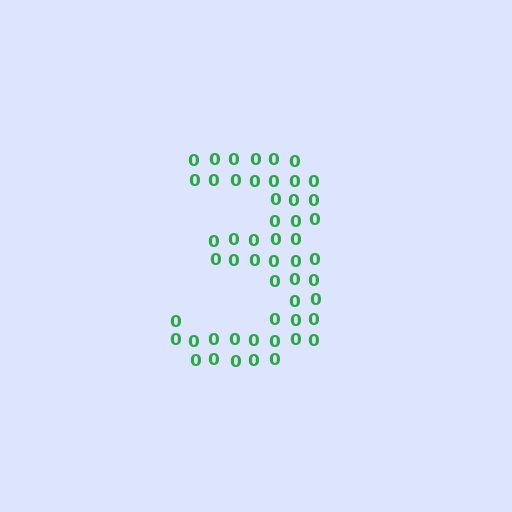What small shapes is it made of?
It is made of small digit 0's.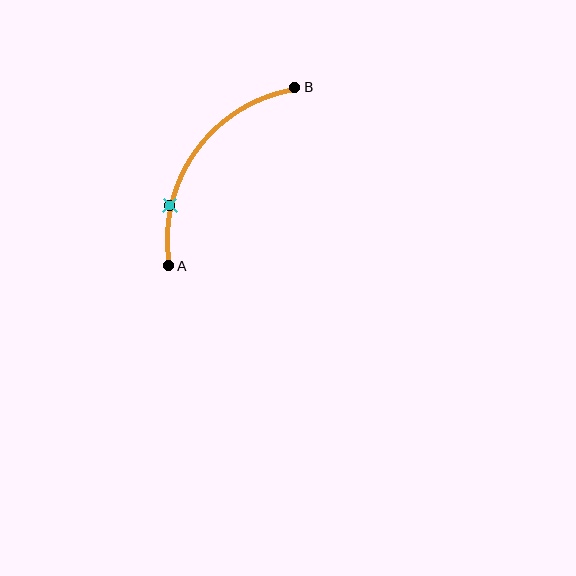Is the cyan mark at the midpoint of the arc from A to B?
No. The cyan mark lies on the arc but is closer to endpoint A. The arc midpoint would be at the point on the curve equidistant along the arc from both A and B.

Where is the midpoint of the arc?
The arc midpoint is the point on the curve farthest from the straight line joining A and B. It sits above and to the left of that line.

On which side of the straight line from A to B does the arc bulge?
The arc bulges above and to the left of the straight line connecting A and B.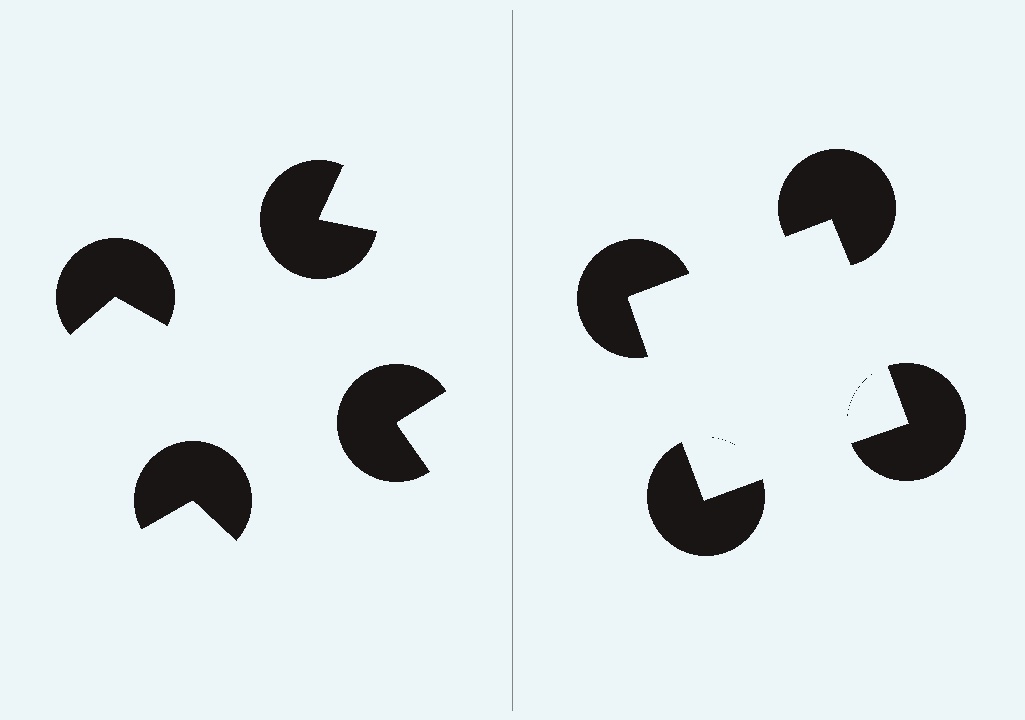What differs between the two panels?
The pac-man discs are positioned identically on both sides; only the wedge orientations differ. On the right they align to a square; on the left they are misaligned.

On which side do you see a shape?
An illusory square appears on the right side. On the left side the wedge cuts are rotated, so no coherent shape forms.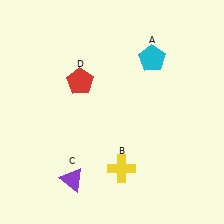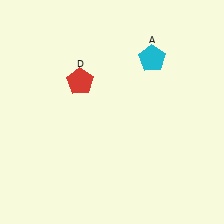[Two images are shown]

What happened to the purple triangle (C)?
The purple triangle (C) was removed in Image 2. It was in the bottom-left area of Image 1.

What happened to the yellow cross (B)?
The yellow cross (B) was removed in Image 2. It was in the bottom-right area of Image 1.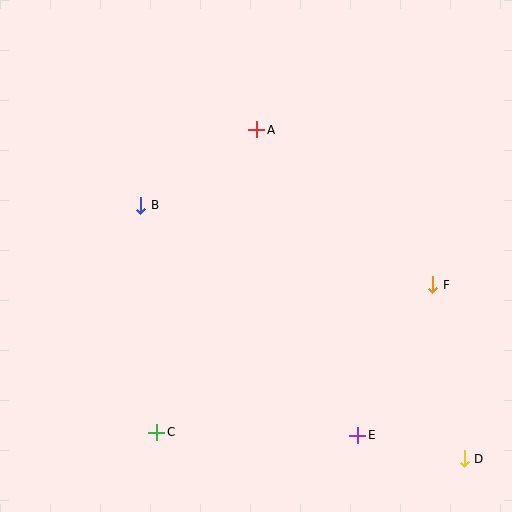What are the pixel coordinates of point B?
Point B is at (141, 205).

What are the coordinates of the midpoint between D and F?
The midpoint between D and F is at (448, 372).